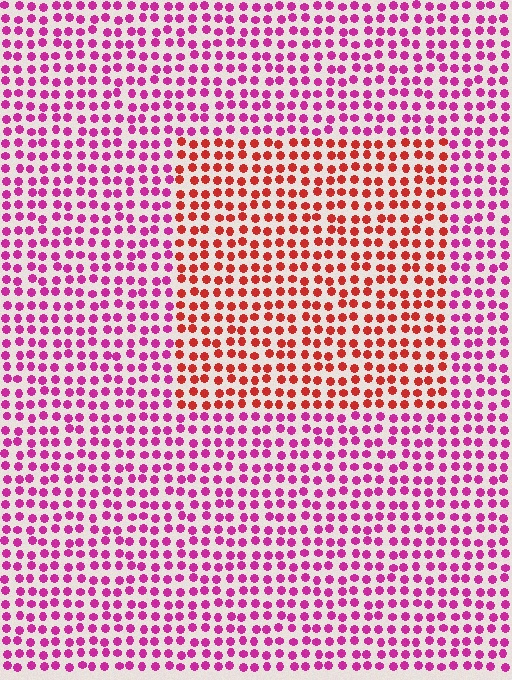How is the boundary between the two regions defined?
The boundary is defined purely by a slight shift in hue (about 45 degrees). Spacing, size, and orientation are identical on both sides.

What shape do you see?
I see a rectangle.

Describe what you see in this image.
The image is filled with small magenta elements in a uniform arrangement. A rectangle-shaped region is visible where the elements are tinted to a slightly different hue, forming a subtle color boundary.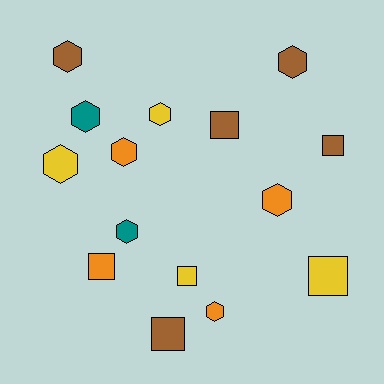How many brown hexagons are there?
There are 2 brown hexagons.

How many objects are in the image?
There are 15 objects.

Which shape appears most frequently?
Hexagon, with 9 objects.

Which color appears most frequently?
Brown, with 5 objects.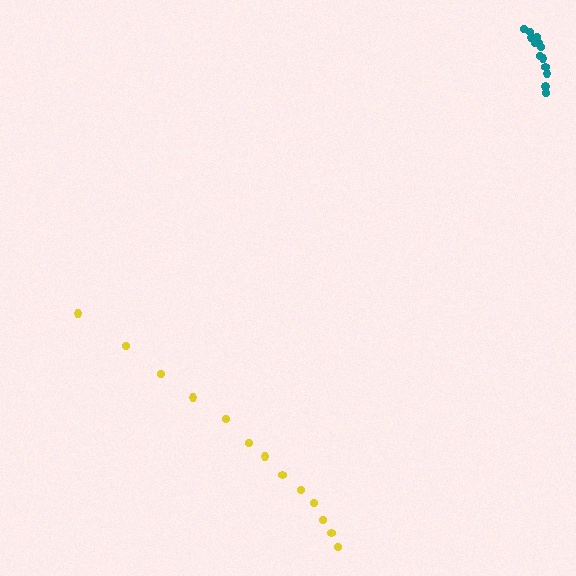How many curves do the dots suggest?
There are 2 distinct paths.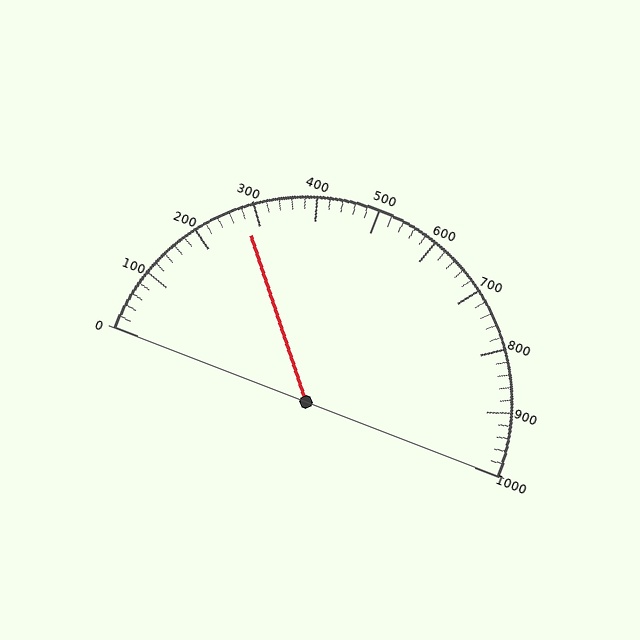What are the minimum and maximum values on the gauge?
The gauge ranges from 0 to 1000.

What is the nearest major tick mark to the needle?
The nearest major tick mark is 300.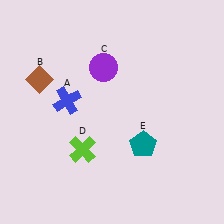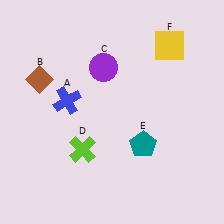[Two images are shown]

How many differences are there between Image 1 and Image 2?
There is 1 difference between the two images.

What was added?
A yellow square (F) was added in Image 2.